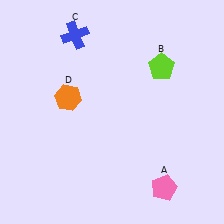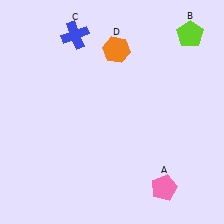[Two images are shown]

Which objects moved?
The objects that moved are: the lime pentagon (B), the orange hexagon (D).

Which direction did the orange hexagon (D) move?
The orange hexagon (D) moved right.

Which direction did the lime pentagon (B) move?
The lime pentagon (B) moved up.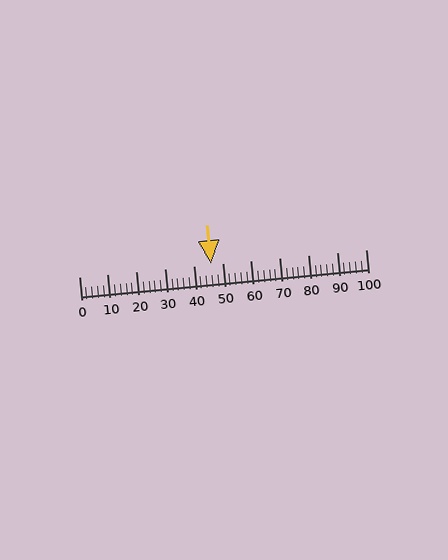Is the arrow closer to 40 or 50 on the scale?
The arrow is closer to 50.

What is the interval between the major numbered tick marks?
The major tick marks are spaced 10 units apart.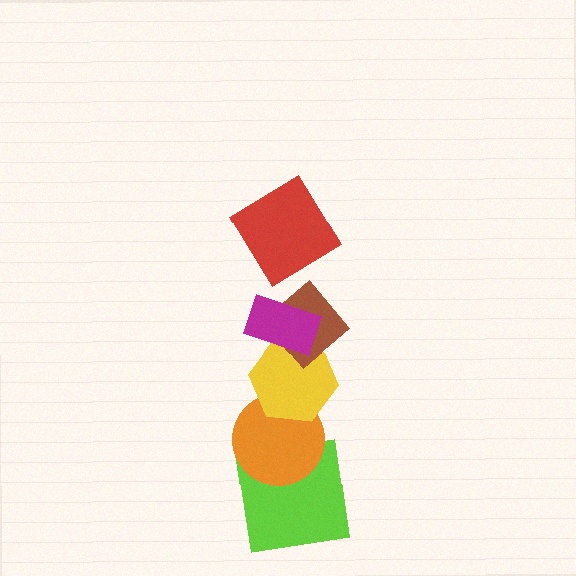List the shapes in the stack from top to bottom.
From top to bottom: the red diamond, the magenta rectangle, the brown diamond, the yellow hexagon, the orange circle, the lime square.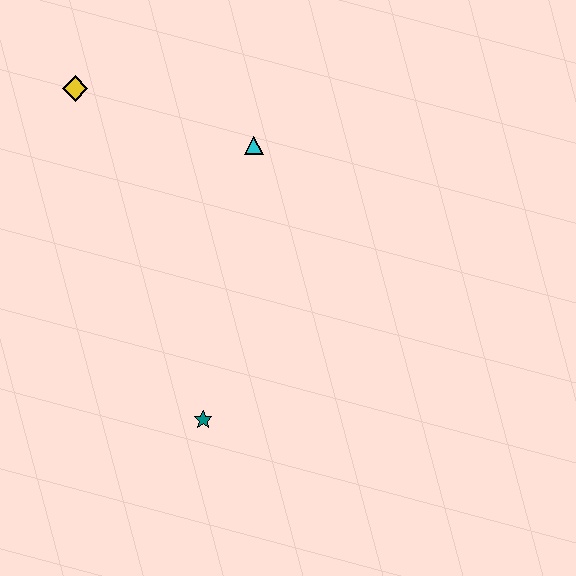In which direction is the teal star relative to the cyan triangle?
The teal star is below the cyan triangle.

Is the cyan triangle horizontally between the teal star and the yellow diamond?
No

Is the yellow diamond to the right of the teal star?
No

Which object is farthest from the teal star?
The yellow diamond is farthest from the teal star.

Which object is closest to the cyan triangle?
The yellow diamond is closest to the cyan triangle.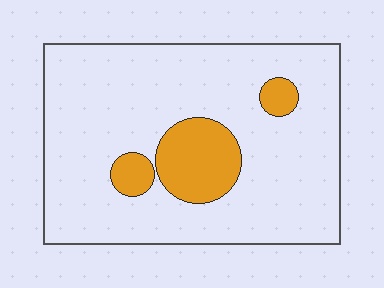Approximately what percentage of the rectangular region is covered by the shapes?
Approximately 15%.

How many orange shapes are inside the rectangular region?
3.